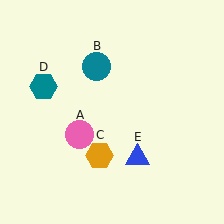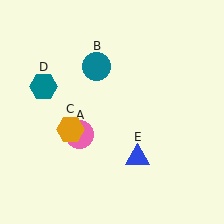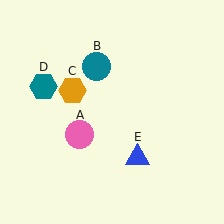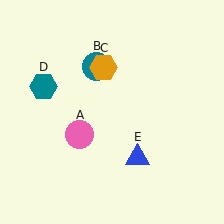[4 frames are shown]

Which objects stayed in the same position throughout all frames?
Pink circle (object A) and teal circle (object B) and teal hexagon (object D) and blue triangle (object E) remained stationary.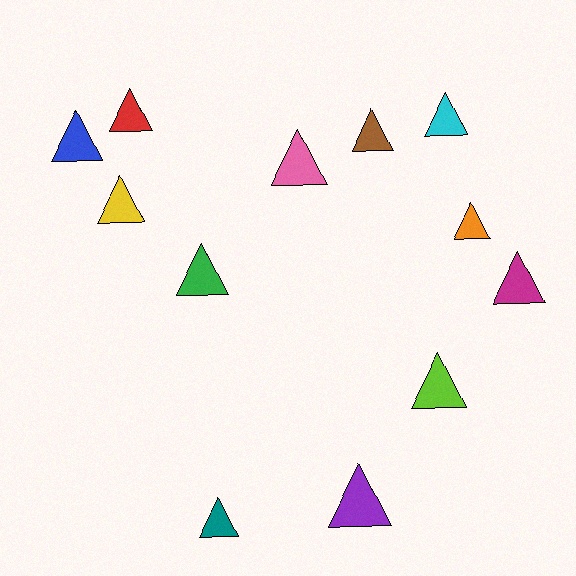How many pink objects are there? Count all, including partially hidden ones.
There is 1 pink object.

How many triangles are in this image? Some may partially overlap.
There are 12 triangles.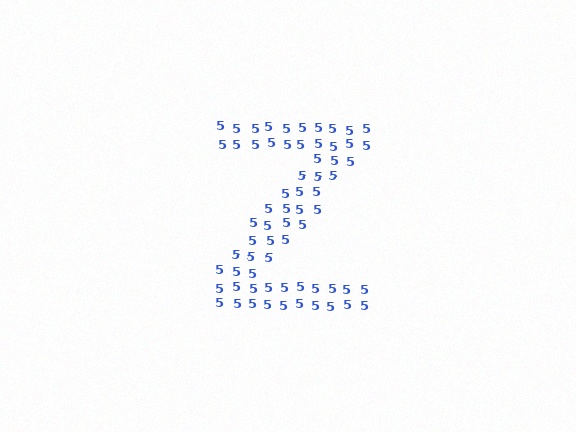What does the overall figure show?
The overall figure shows the letter Z.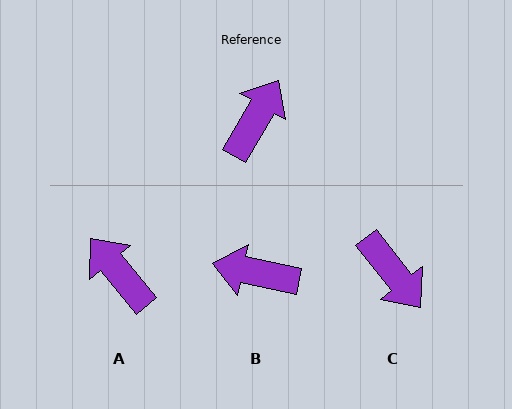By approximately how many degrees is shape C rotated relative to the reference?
Approximately 112 degrees clockwise.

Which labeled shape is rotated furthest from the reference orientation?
C, about 112 degrees away.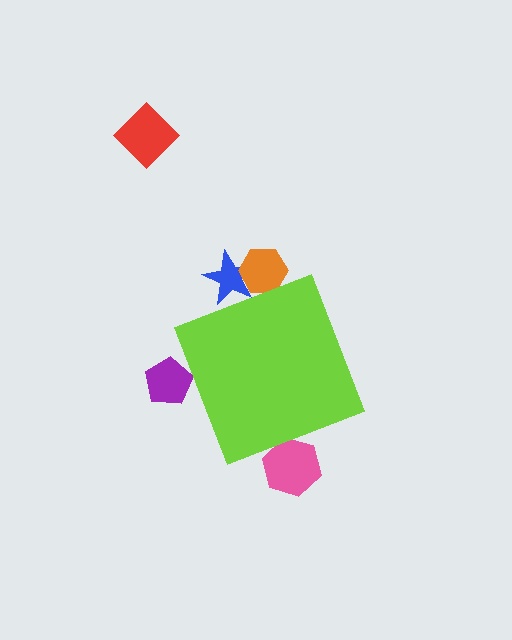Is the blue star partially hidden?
Yes, the blue star is partially hidden behind the lime diamond.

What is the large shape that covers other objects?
A lime diamond.